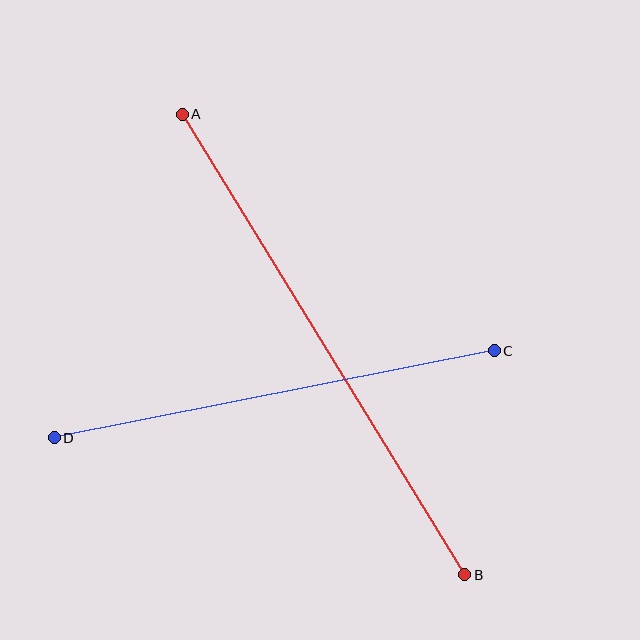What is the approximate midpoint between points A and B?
The midpoint is at approximately (324, 344) pixels.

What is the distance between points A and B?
The distance is approximately 540 pixels.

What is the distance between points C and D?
The distance is approximately 448 pixels.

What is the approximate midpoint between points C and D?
The midpoint is at approximately (274, 394) pixels.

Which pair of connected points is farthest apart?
Points A and B are farthest apart.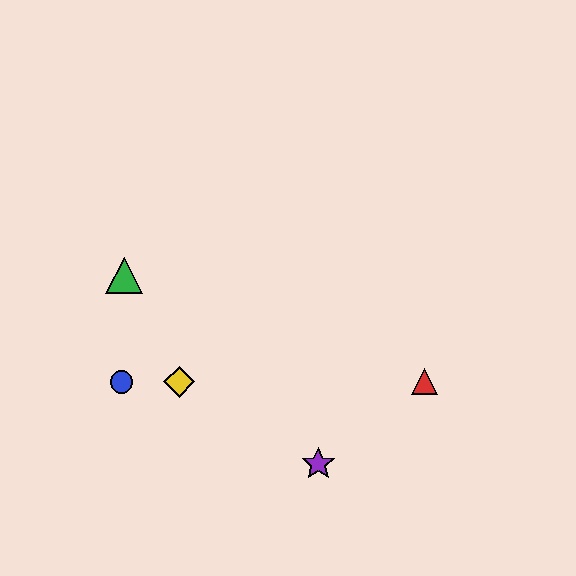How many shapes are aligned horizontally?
3 shapes (the red triangle, the blue circle, the yellow diamond) are aligned horizontally.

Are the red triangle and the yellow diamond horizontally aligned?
Yes, both are at y≈382.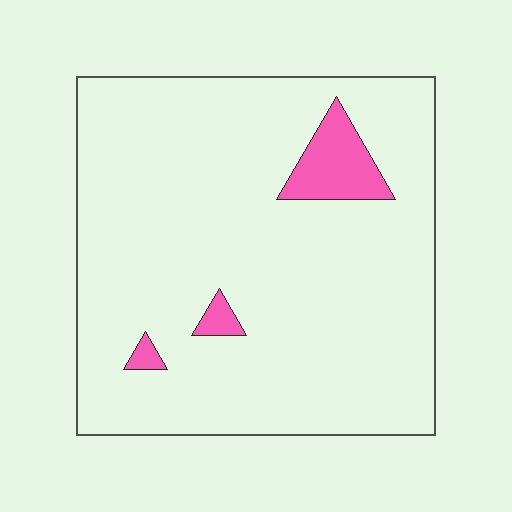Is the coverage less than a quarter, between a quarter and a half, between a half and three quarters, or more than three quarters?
Less than a quarter.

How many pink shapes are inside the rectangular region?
3.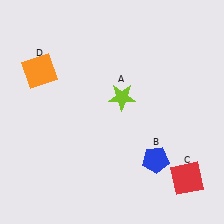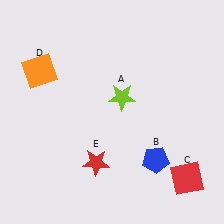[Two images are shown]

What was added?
A red star (E) was added in Image 2.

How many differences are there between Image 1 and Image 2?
There is 1 difference between the two images.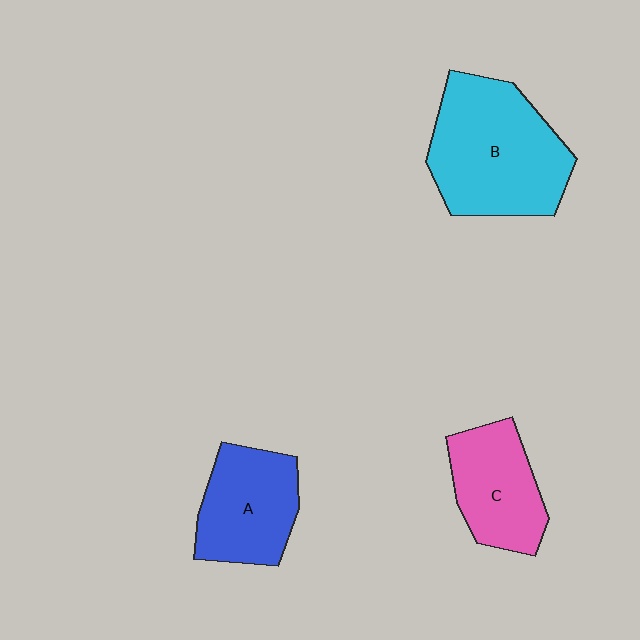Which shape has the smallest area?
Shape C (pink).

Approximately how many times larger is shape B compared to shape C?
Approximately 1.7 times.